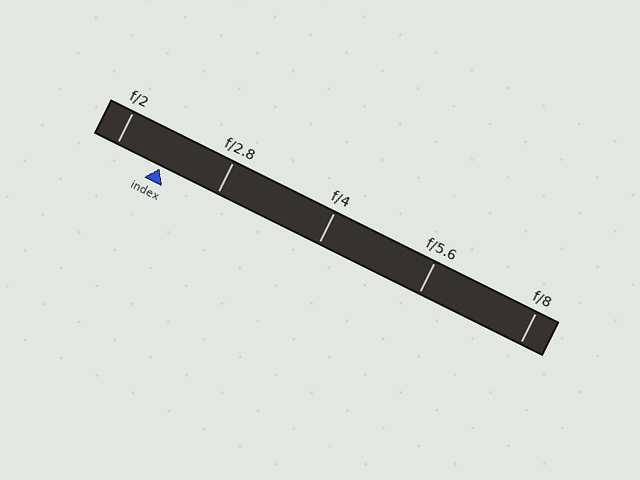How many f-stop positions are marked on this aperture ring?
There are 5 f-stop positions marked.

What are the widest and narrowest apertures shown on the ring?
The widest aperture shown is f/2 and the narrowest is f/8.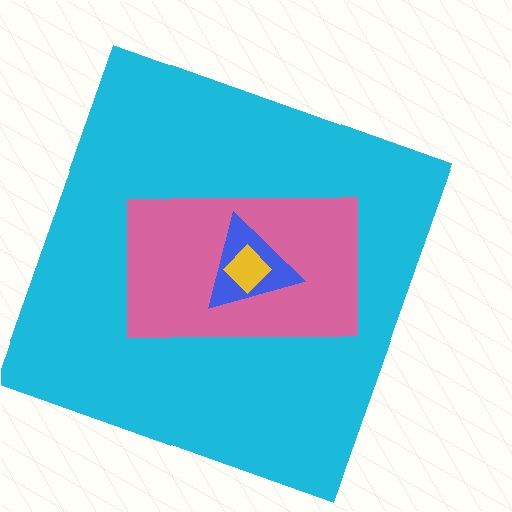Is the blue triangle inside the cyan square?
Yes.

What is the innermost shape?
The yellow diamond.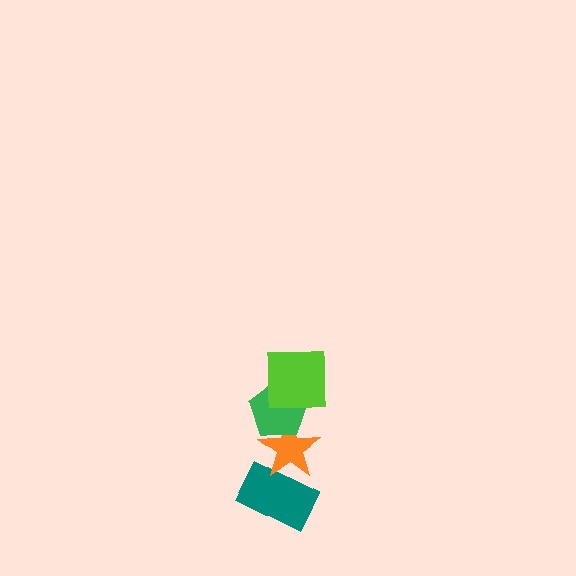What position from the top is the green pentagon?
The green pentagon is 2nd from the top.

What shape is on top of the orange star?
The green pentagon is on top of the orange star.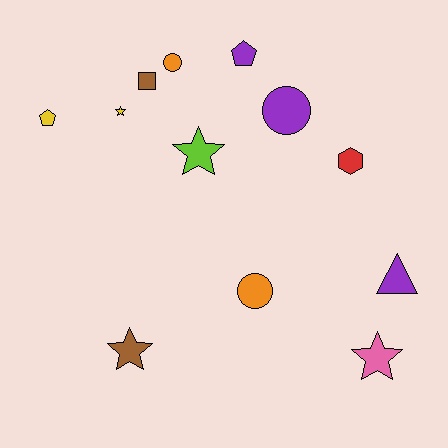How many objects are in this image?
There are 12 objects.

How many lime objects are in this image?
There is 1 lime object.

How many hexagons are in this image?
There is 1 hexagon.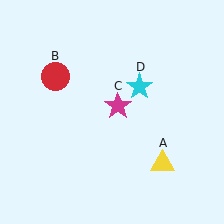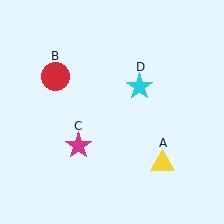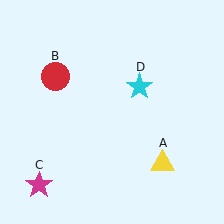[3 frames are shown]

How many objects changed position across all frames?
1 object changed position: magenta star (object C).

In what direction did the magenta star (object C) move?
The magenta star (object C) moved down and to the left.